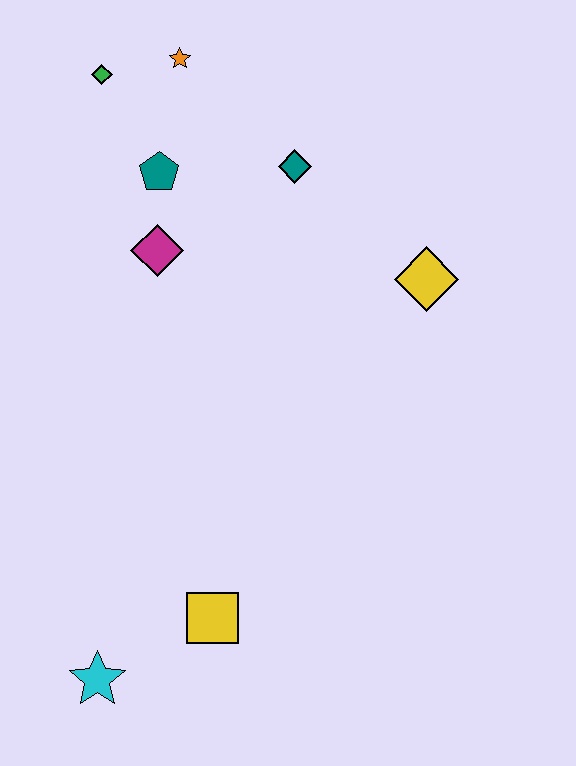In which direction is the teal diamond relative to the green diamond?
The teal diamond is to the right of the green diamond.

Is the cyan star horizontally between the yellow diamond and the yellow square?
No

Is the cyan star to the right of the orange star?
No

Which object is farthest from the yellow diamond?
The cyan star is farthest from the yellow diamond.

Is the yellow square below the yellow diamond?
Yes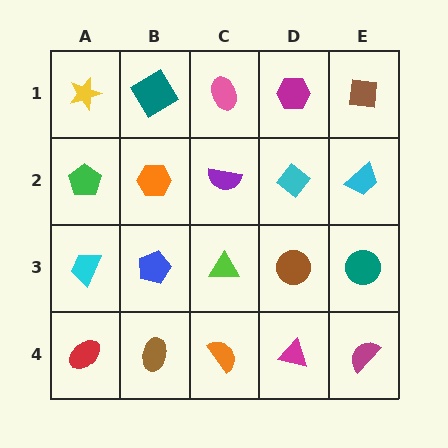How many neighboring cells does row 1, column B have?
3.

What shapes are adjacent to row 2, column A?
A yellow star (row 1, column A), a cyan trapezoid (row 3, column A), an orange hexagon (row 2, column B).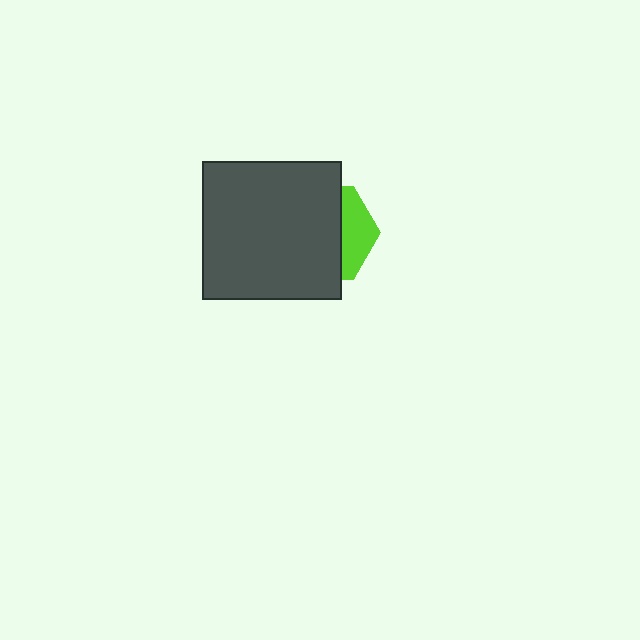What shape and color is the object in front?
The object in front is a dark gray square.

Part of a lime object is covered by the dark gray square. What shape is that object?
It is a hexagon.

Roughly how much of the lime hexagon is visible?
A small part of it is visible (roughly 32%).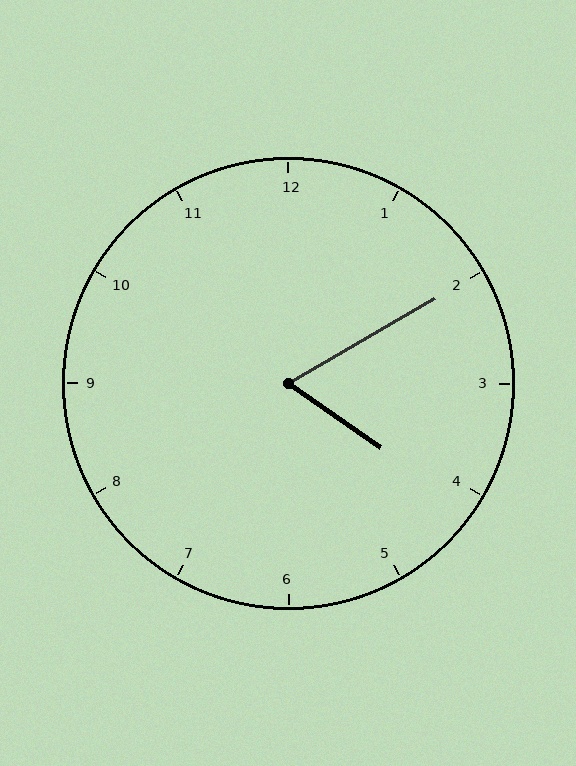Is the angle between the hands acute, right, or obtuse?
It is acute.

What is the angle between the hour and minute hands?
Approximately 65 degrees.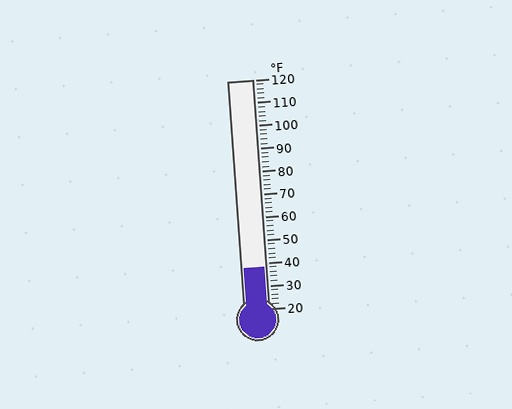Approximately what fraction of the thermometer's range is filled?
The thermometer is filled to approximately 20% of its range.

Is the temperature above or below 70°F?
The temperature is below 70°F.